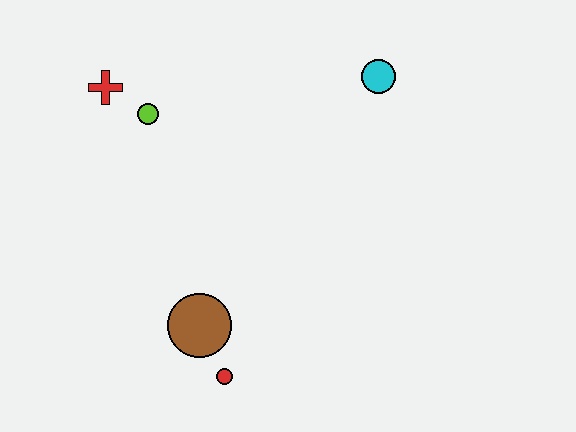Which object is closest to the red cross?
The lime circle is closest to the red cross.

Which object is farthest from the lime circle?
The red circle is farthest from the lime circle.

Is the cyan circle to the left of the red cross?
No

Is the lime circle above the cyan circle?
No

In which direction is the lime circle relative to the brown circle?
The lime circle is above the brown circle.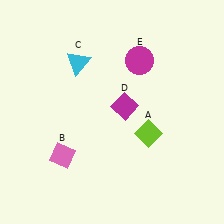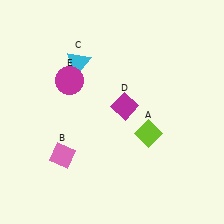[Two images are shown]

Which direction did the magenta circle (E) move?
The magenta circle (E) moved left.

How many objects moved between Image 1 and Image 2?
1 object moved between the two images.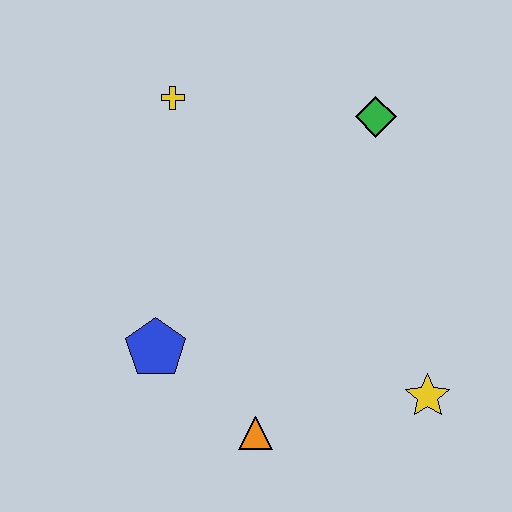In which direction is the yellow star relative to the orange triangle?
The yellow star is to the right of the orange triangle.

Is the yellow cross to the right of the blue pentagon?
Yes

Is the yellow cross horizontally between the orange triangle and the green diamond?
No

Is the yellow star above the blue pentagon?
No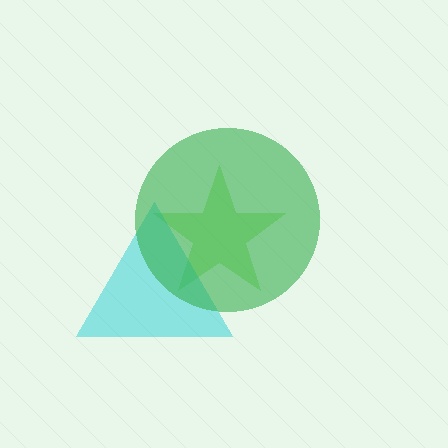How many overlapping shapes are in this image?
There are 3 overlapping shapes in the image.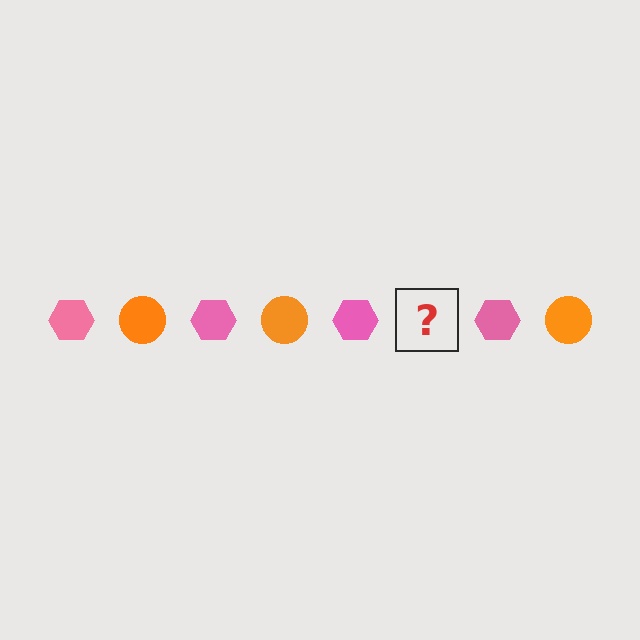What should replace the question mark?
The question mark should be replaced with an orange circle.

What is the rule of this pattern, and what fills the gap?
The rule is that the pattern alternates between pink hexagon and orange circle. The gap should be filled with an orange circle.